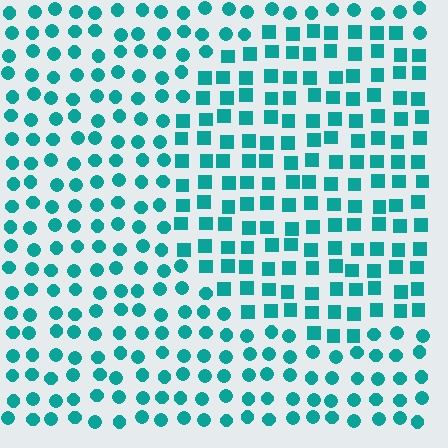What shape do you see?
I see a circle.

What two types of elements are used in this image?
The image uses squares inside the circle region and circles outside it.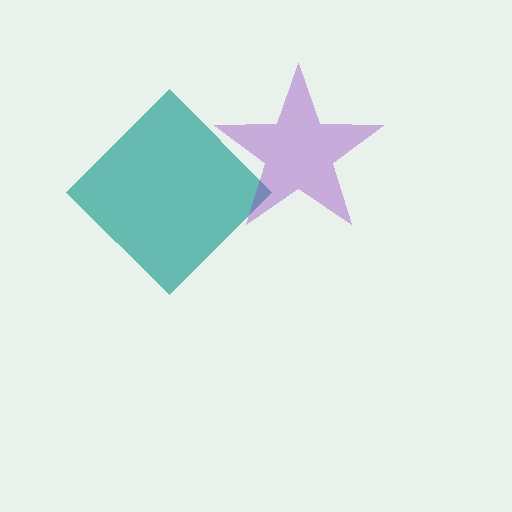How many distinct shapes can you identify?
There are 2 distinct shapes: a teal diamond, a purple star.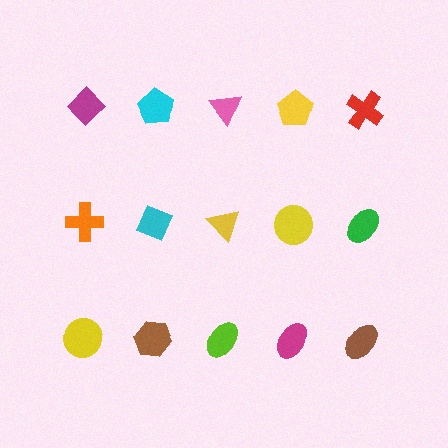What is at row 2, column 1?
An orange cross.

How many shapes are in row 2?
5 shapes.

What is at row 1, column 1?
A magenta diamond.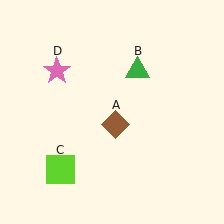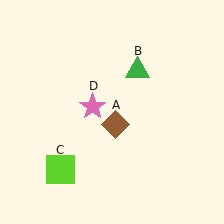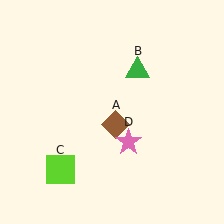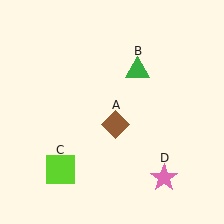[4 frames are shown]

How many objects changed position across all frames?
1 object changed position: pink star (object D).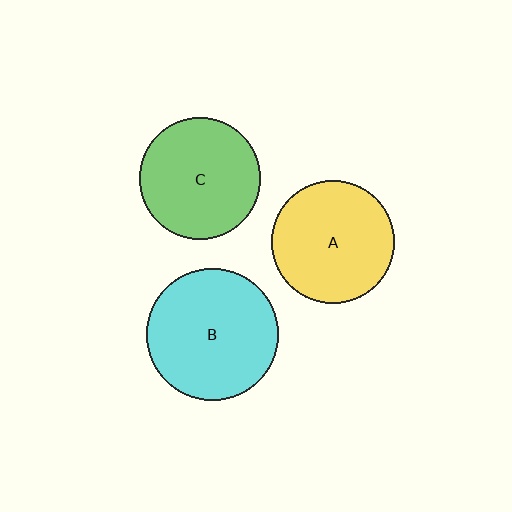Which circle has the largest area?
Circle B (cyan).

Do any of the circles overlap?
No, none of the circles overlap.